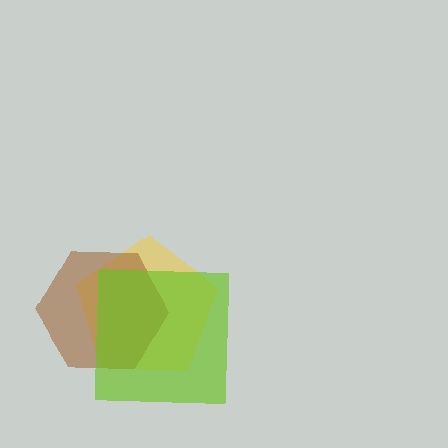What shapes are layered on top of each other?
The layered shapes are: a yellow pentagon, a brown hexagon, a lime square.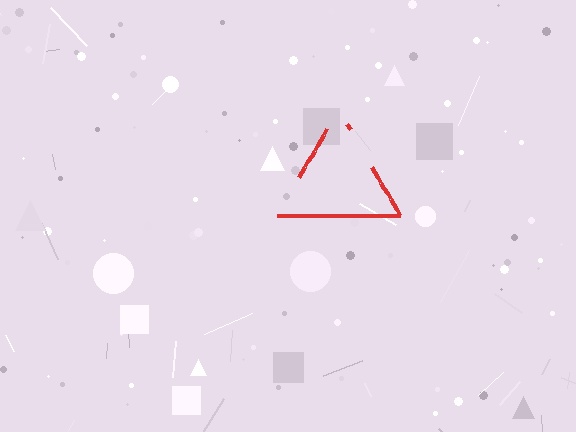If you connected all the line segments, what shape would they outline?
They would outline a triangle.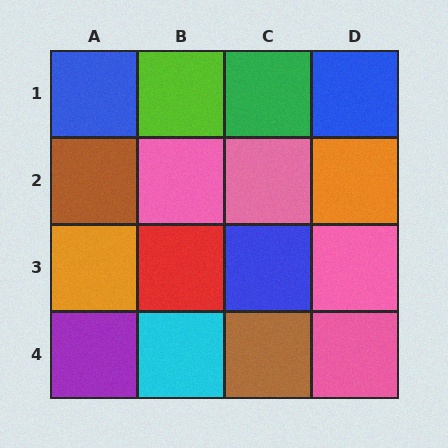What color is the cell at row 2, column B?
Pink.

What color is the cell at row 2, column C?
Pink.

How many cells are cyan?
1 cell is cyan.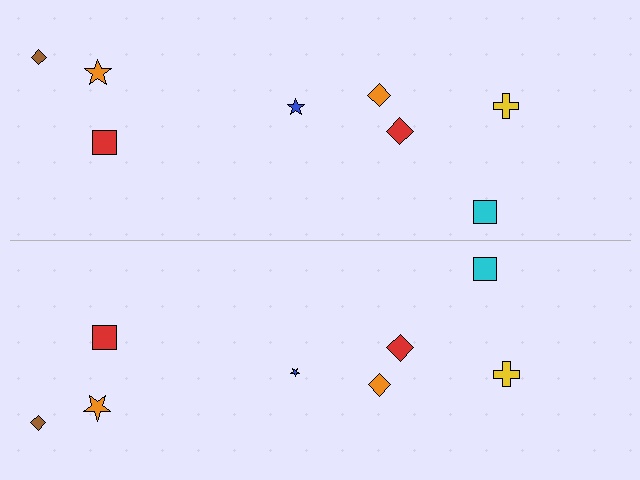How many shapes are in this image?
There are 16 shapes in this image.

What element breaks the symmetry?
The blue star on the bottom side has a different size than its mirror counterpart.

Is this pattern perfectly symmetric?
No, the pattern is not perfectly symmetric. The blue star on the bottom side has a different size than its mirror counterpart.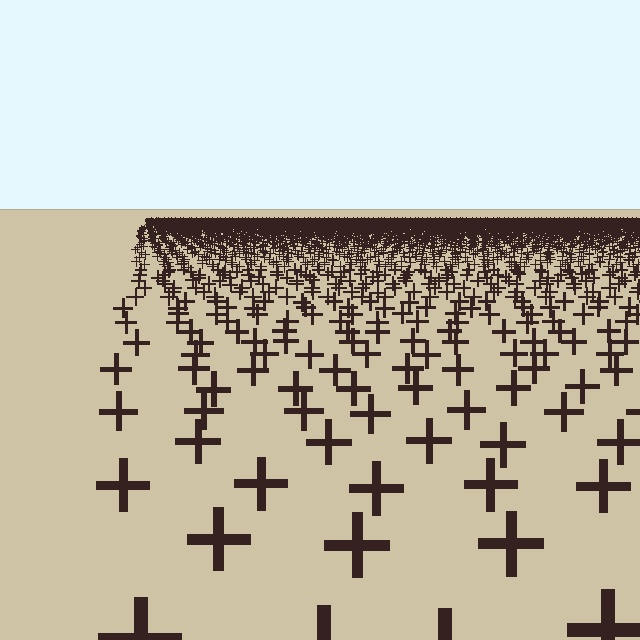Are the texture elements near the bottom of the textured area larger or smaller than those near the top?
Larger. Near the bottom, elements are closer to the viewer and appear at a bigger on-screen size.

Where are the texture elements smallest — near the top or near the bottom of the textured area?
Near the top.